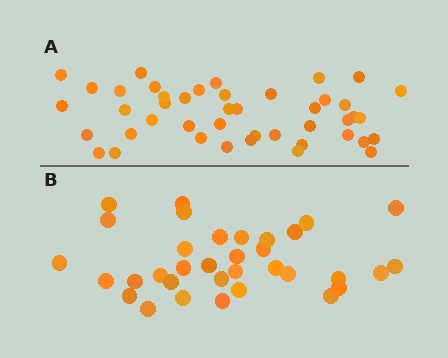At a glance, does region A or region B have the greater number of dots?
Region A (the top region) has more dots.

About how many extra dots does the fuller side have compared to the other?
Region A has roughly 10 or so more dots than region B.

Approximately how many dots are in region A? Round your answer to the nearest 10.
About 40 dots. (The exact count is 44, which rounds to 40.)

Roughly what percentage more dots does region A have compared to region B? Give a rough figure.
About 30% more.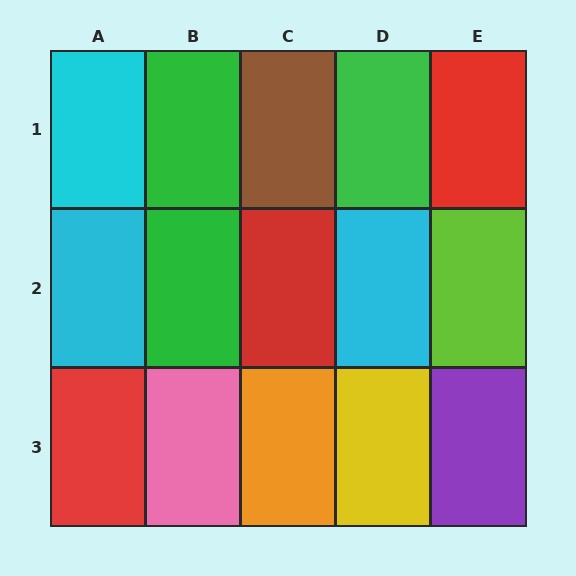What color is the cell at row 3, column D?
Yellow.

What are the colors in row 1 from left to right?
Cyan, green, brown, green, red.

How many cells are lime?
1 cell is lime.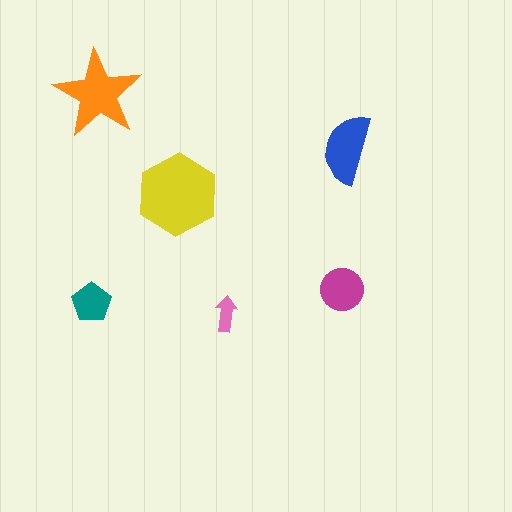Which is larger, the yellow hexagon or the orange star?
The yellow hexagon.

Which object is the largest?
The yellow hexagon.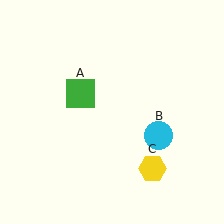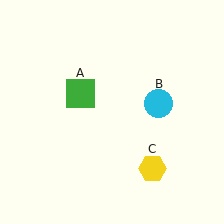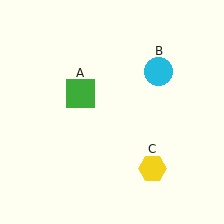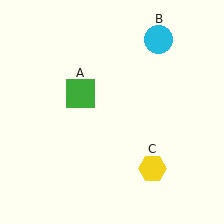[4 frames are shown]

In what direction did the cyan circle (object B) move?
The cyan circle (object B) moved up.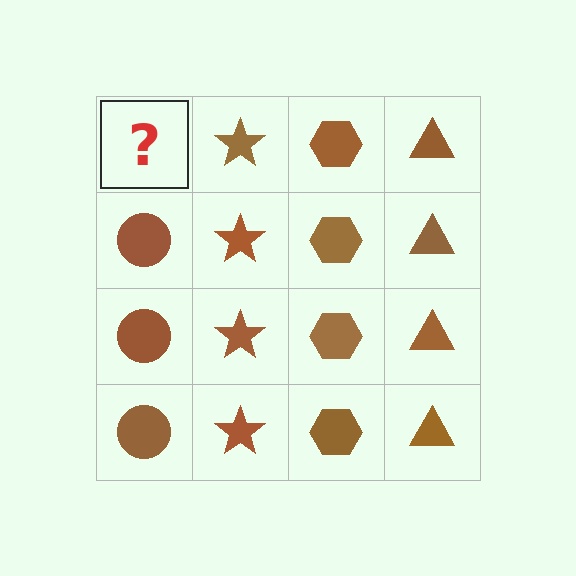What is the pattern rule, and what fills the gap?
The rule is that each column has a consistent shape. The gap should be filled with a brown circle.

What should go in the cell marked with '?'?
The missing cell should contain a brown circle.